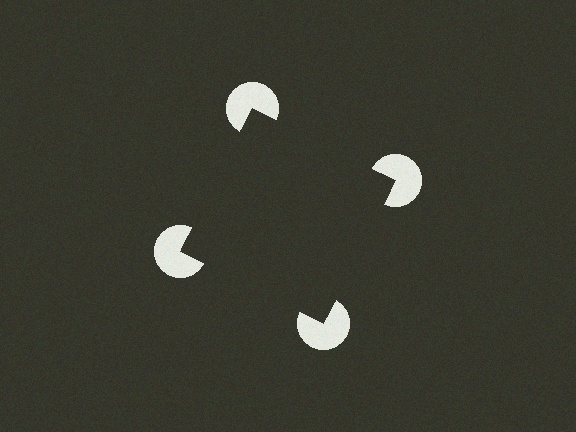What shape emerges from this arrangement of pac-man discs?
An illusory square — its edges are inferred from the aligned wedge cuts in the pac-man discs, not physically drawn.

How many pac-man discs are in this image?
There are 4 — one at each vertex of the illusory square.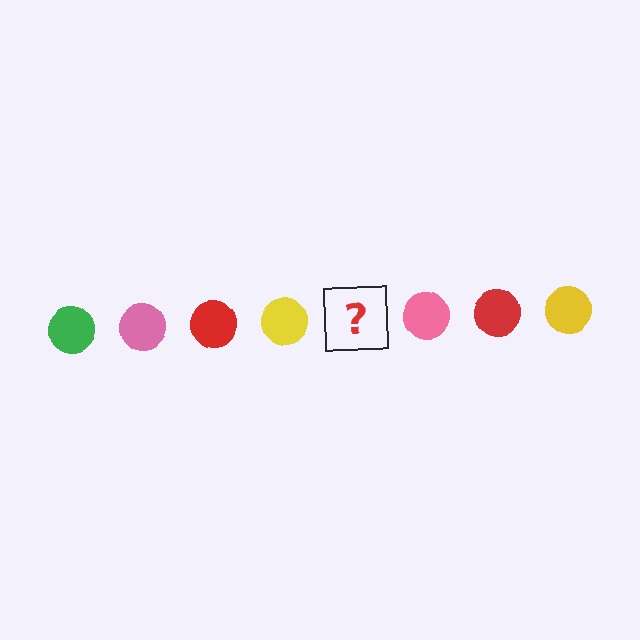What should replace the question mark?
The question mark should be replaced with a green circle.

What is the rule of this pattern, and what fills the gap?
The rule is that the pattern cycles through green, pink, red, yellow circles. The gap should be filled with a green circle.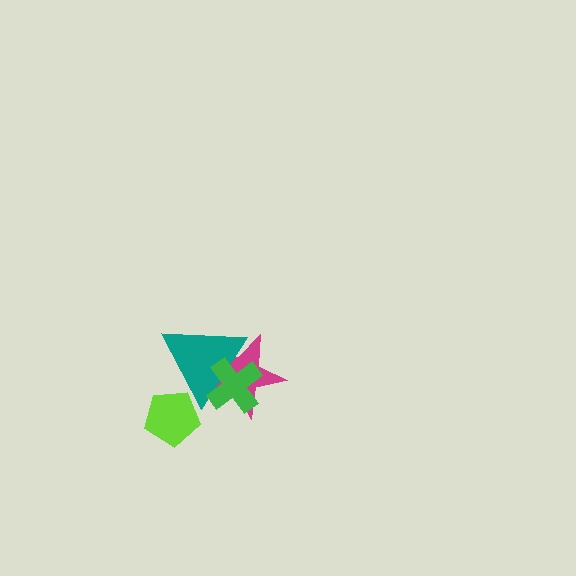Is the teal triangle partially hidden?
Yes, it is partially covered by another shape.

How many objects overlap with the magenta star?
2 objects overlap with the magenta star.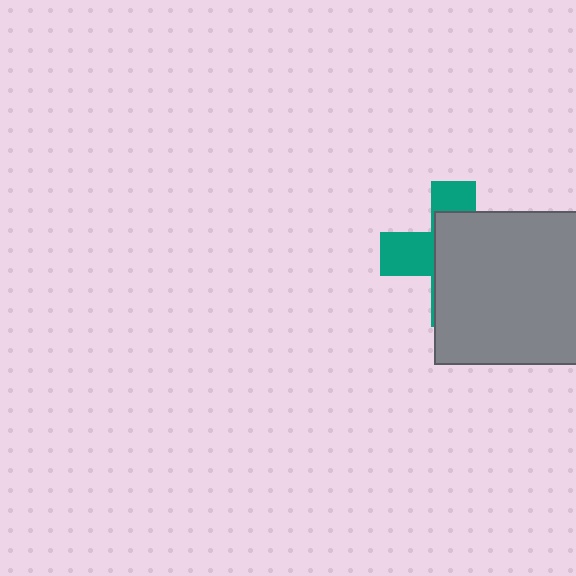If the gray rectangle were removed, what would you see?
You would see the complete teal cross.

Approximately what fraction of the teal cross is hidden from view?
Roughly 65% of the teal cross is hidden behind the gray rectangle.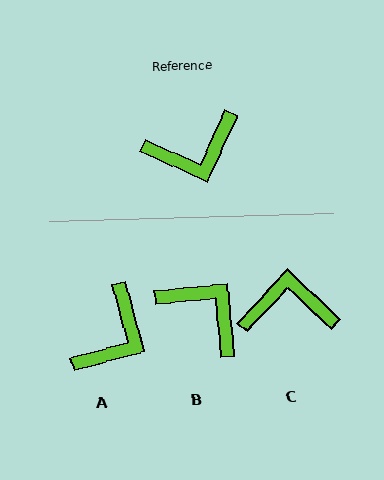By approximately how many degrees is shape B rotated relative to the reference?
Approximately 120 degrees counter-clockwise.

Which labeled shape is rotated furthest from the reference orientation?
C, about 161 degrees away.